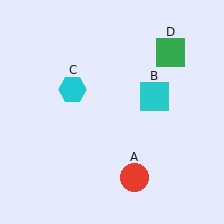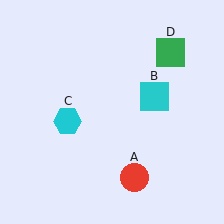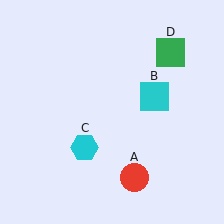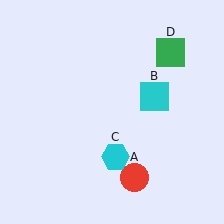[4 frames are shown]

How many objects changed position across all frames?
1 object changed position: cyan hexagon (object C).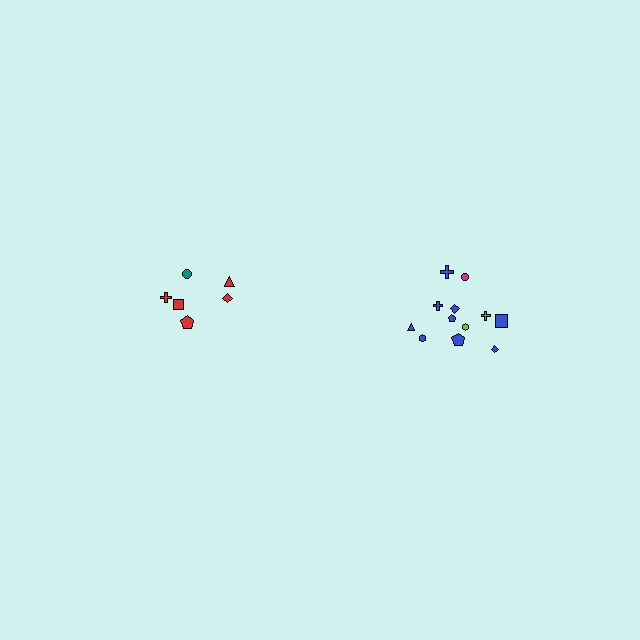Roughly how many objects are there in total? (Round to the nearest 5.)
Roughly 20 objects in total.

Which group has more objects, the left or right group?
The right group.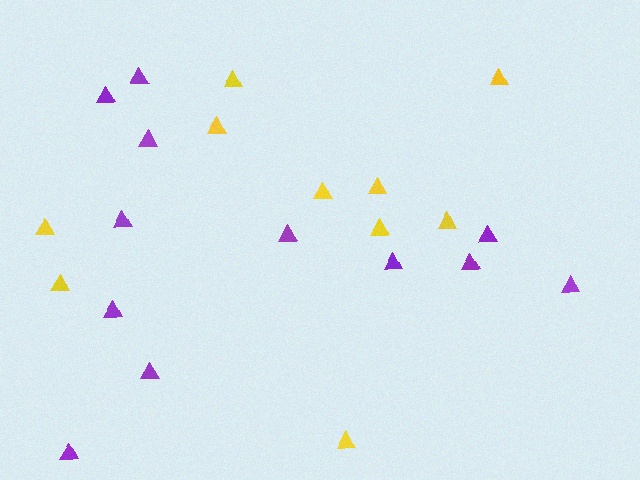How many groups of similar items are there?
There are 2 groups: one group of yellow triangles (10) and one group of purple triangles (12).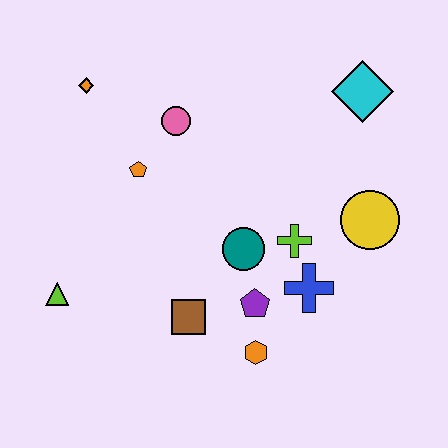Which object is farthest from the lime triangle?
The cyan diamond is farthest from the lime triangle.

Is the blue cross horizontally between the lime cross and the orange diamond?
No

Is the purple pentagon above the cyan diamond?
No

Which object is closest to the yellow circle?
The lime cross is closest to the yellow circle.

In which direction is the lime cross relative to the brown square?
The lime cross is to the right of the brown square.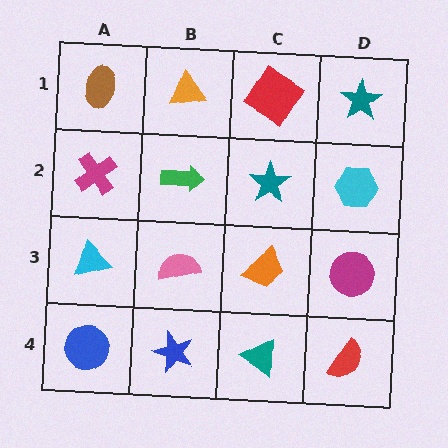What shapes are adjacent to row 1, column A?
A magenta cross (row 2, column A), an orange triangle (row 1, column B).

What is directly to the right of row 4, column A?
A blue star.